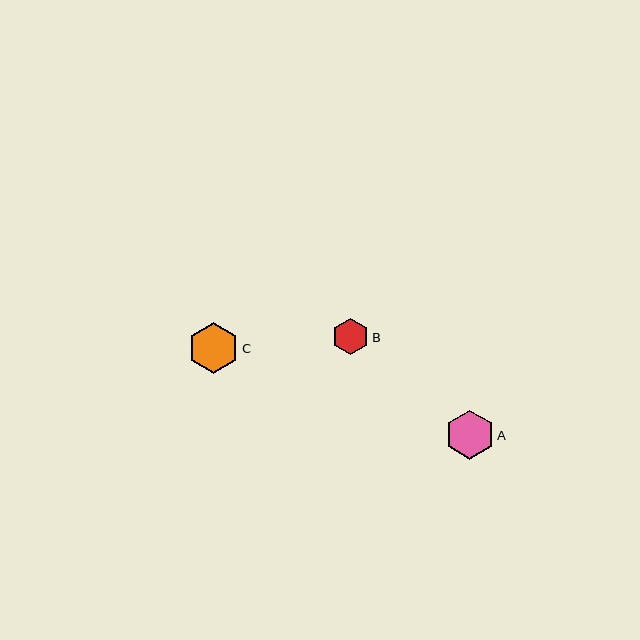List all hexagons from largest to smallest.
From largest to smallest: C, A, B.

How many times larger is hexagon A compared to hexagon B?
Hexagon A is approximately 1.3 times the size of hexagon B.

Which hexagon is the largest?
Hexagon C is the largest with a size of approximately 52 pixels.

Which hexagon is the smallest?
Hexagon B is the smallest with a size of approximately 37 pixels.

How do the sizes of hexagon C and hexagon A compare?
Hexagon C and hexagon A are approximately the same size.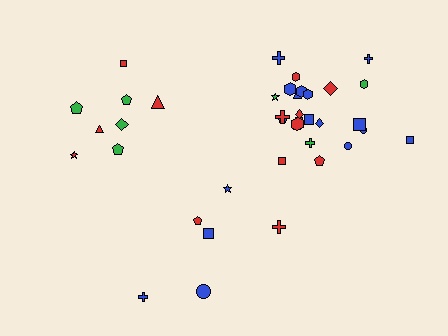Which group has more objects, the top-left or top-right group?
The top-right group.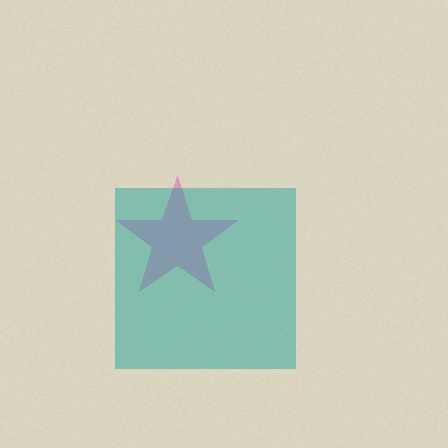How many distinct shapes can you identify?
There are 2 distinct shapes: a pink star, a teal square.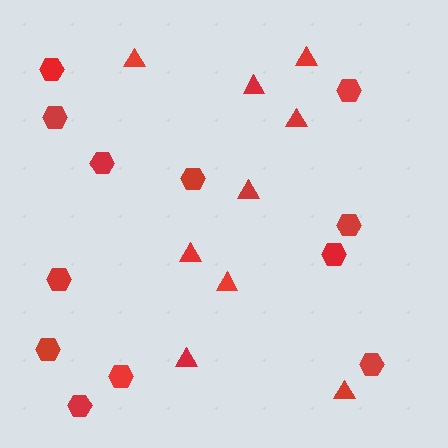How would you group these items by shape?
There are 2 groups: one group of hexagons (12) and one group of triangles (9).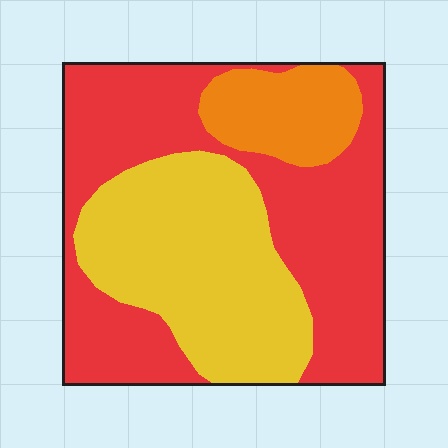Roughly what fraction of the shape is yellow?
Yellow takes up about three eighths (3/8) of the shape.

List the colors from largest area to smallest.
From largest to smallest: red, yellow, orange.